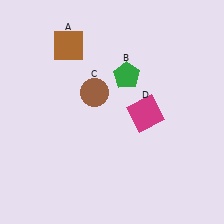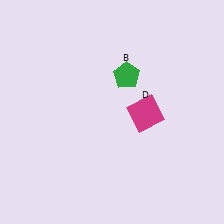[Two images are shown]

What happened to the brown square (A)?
The brown square (A) was removed in Image 2. It was in the top-left area of Image 1.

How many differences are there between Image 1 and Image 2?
There are 2 differences between the two images.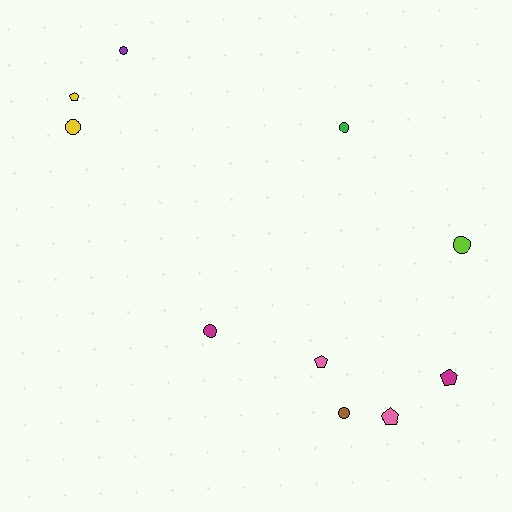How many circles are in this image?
There are 6 circles.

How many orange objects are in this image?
There are no orange objects.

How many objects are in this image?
There are 10 objects.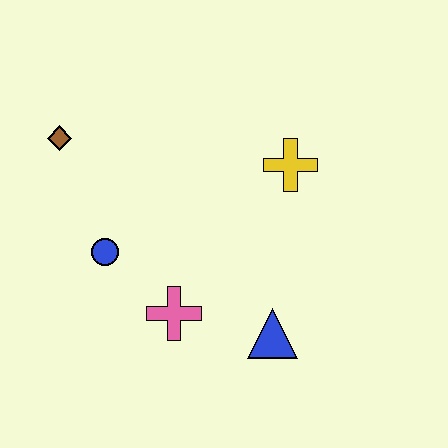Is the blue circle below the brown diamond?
Yes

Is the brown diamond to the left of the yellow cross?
Yes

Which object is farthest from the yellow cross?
The brown diamond is farthest from the yellow cross.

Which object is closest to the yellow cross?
The blue triangle is closest to the yellow cross.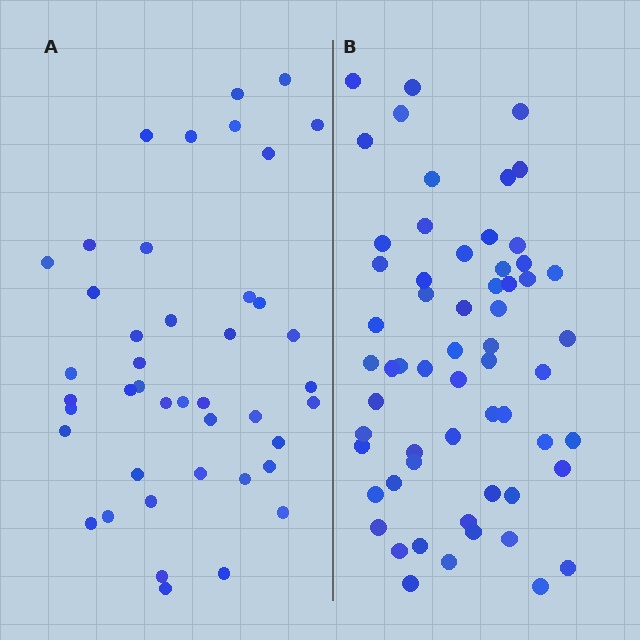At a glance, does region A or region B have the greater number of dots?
Region B (the right region) has more dots.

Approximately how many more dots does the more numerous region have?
Region B has approximately 15 more dots than region A.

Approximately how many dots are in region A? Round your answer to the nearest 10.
About 40 dots. (The exact count is 43, which rounds to 40.)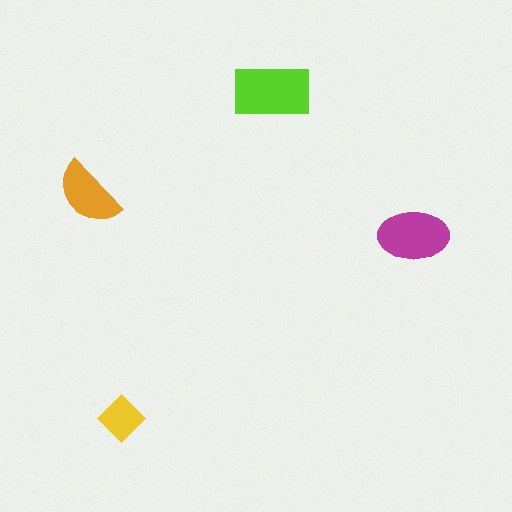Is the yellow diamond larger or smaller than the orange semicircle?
Smaller.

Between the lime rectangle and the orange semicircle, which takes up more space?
The lime rectangle.